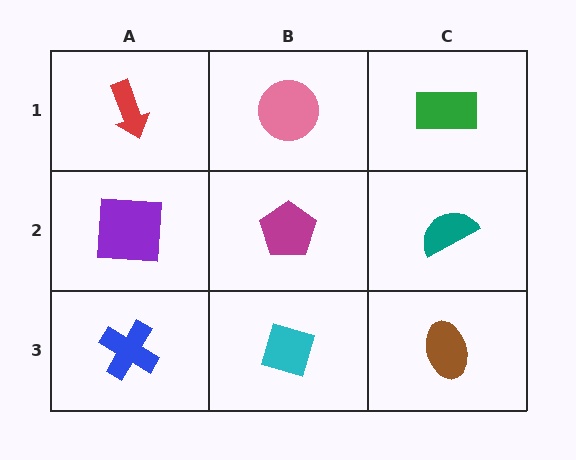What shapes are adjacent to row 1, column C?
A teal semicircle (row 2, column C), a pink circle (row 1, column B).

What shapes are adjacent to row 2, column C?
A green rectangle (row 1, column C), a brown ellipse (row 3, column C), a magenta pentagon (row 2, column B).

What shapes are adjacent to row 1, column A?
A purple square (row 2, column A), a pink circle (row 1, column B).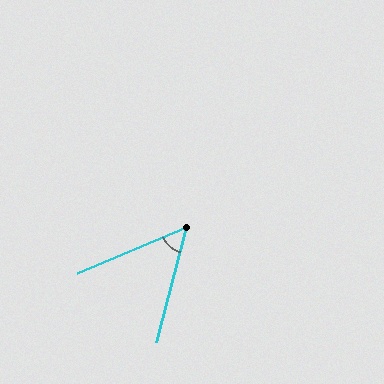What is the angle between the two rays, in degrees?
Approximately 53 degrees.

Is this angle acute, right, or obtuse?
It is acute.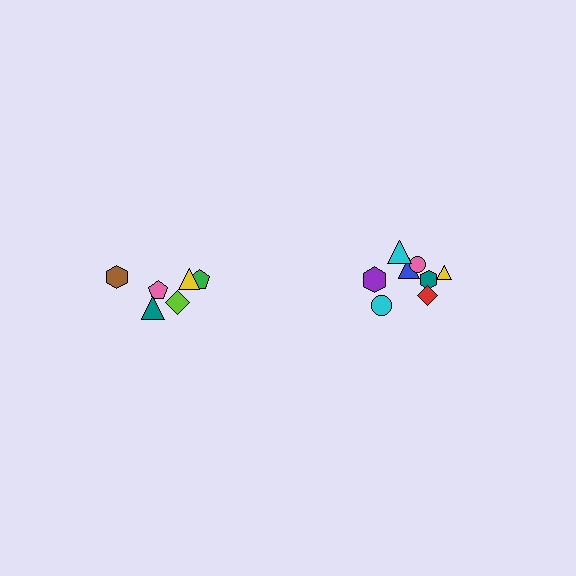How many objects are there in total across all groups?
There are 14 objects.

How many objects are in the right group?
There are 8 objects.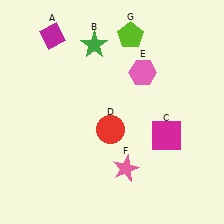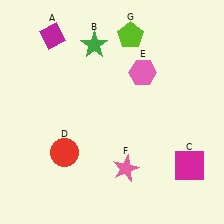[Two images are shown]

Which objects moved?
The objects that moved are: the magenta square (C), the red circle (D).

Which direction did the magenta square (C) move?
The magenta square (C) moved down.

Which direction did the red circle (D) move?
The red circle (D) moved left.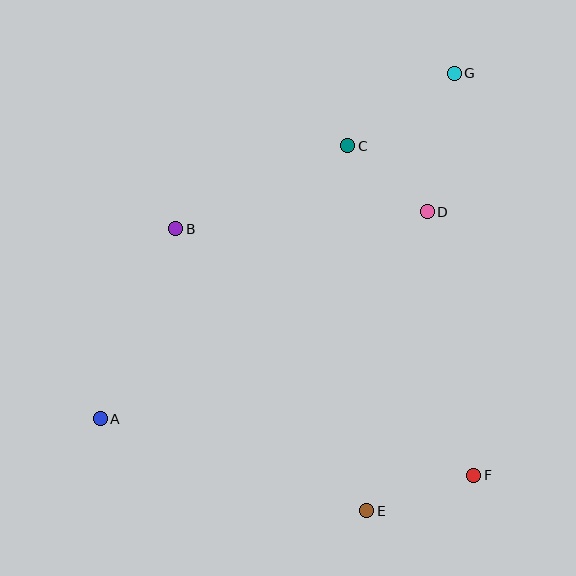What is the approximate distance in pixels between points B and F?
The distance between B and F is approximately 387 pixels.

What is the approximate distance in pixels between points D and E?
The distance between D and E is approximately 305 pixels.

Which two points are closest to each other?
Points C and D are closest to each other.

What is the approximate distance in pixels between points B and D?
The distance between B and D is approximately 252 pixels.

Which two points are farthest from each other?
Points A and G are farthest from each other.